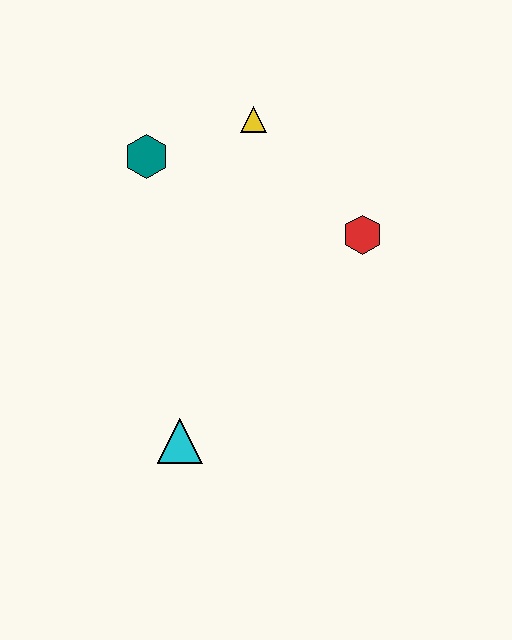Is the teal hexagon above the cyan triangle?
Yes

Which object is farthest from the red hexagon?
The cyan triangle is farthest from the red hexagon.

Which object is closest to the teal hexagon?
The yellow triangle is closest to the teal hexagon.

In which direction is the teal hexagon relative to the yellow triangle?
The teal hexagon is to the left of the yellow triangle.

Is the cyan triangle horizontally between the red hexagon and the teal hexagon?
Yes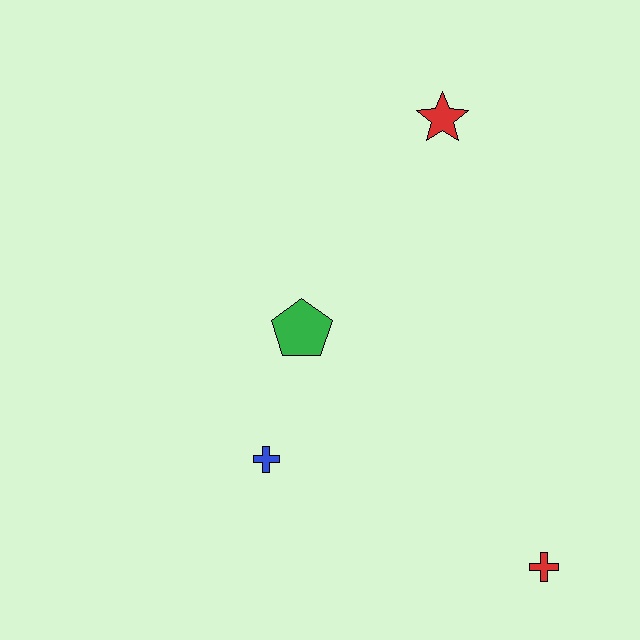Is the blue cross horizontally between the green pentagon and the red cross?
No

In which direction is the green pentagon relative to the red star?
The green pentagon is below the red star.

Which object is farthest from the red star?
The red cross is farthest from the red star.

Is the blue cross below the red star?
Yes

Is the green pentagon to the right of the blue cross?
Yes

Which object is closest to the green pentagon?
The blue cross is closest to the green pentagon.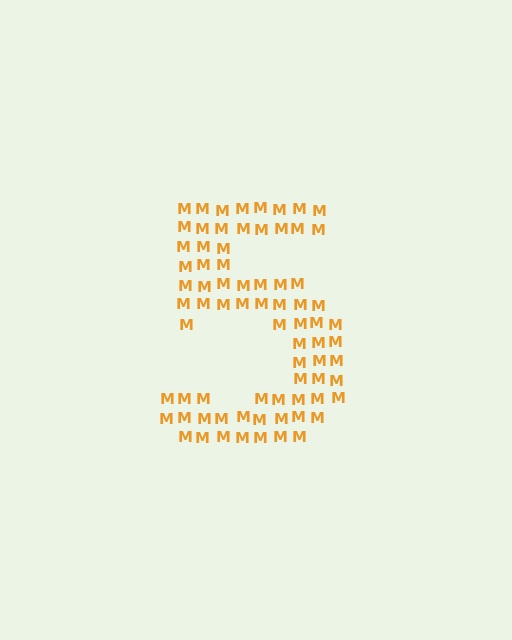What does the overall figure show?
The overall figure shows the digit 5.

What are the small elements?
The small elements are letter M's.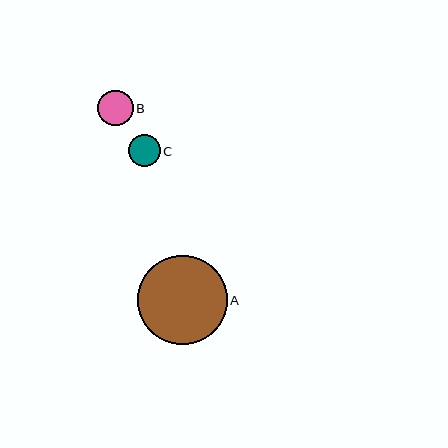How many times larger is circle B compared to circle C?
Circle B is approximately 1.1 times the size of circle C.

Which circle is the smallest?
Circle C is the smallest with a size of approximately 32 pixels.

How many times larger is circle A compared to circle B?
Circle A is approximately 2.5 times the size of circle B.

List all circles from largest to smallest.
From largest to smallest: A, B, C.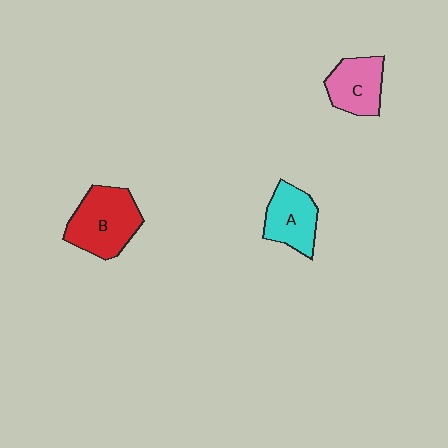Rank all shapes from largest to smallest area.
From largest to smallest: B (red), A (cyan), C (pink).